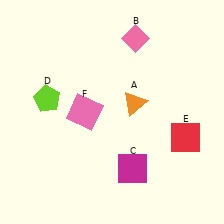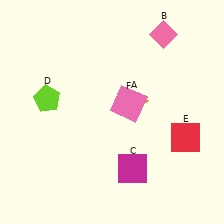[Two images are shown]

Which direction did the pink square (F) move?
The pink square (F) moved right.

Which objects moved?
The objects that moved are: the pink diamond (B), the pink square (F).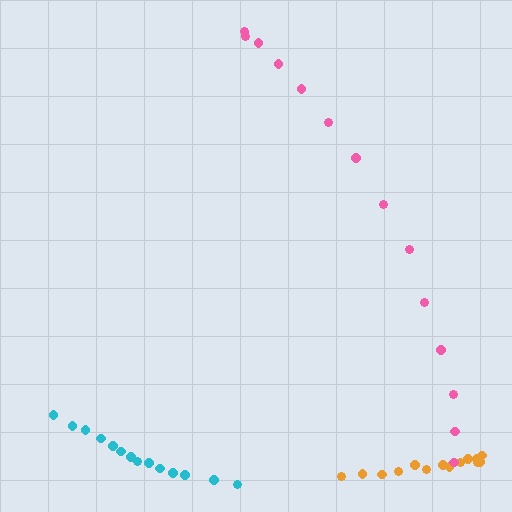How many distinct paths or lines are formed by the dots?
There are 3 distinct paths.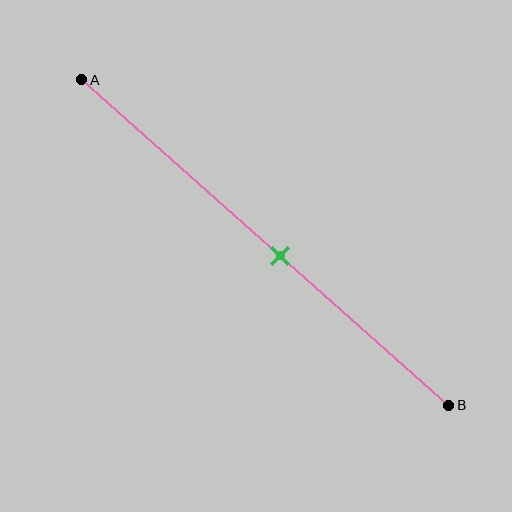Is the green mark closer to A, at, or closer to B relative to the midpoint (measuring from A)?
The green mark is closer to point B than the midpoint of segment AB.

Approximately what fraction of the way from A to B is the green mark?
The green mark is approximately 55% of the way from A to B.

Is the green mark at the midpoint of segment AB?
No, the mark is at about 55% from A, not at the 50% midpoint.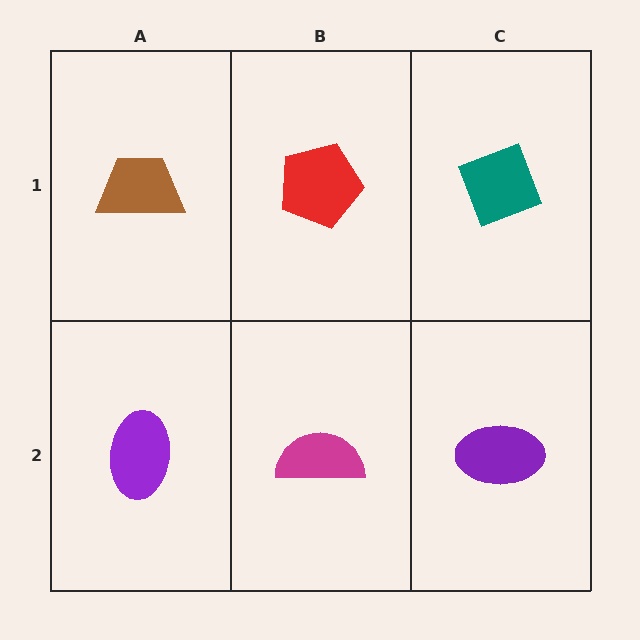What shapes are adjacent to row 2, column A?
A brown trapezoid (row 1, column A), a magenta semicircle (row 2, column B).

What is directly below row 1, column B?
A magenta semicircle.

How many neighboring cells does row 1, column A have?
2.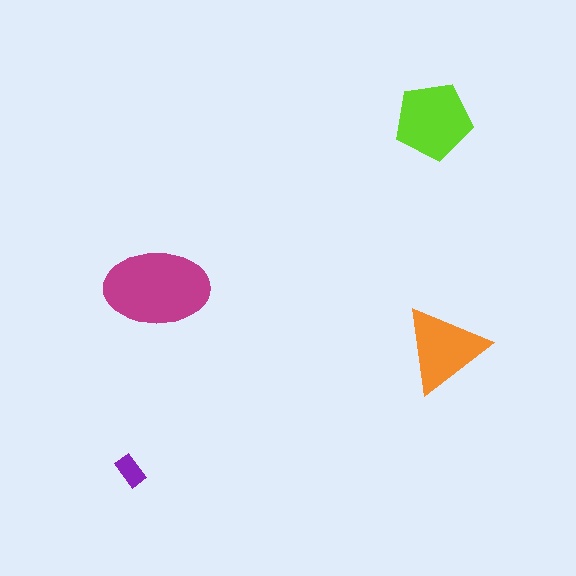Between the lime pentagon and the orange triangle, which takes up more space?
The lime pentagon.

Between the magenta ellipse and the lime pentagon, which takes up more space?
The magenta ellipse.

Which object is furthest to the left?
The purple rectangle is leftmost.